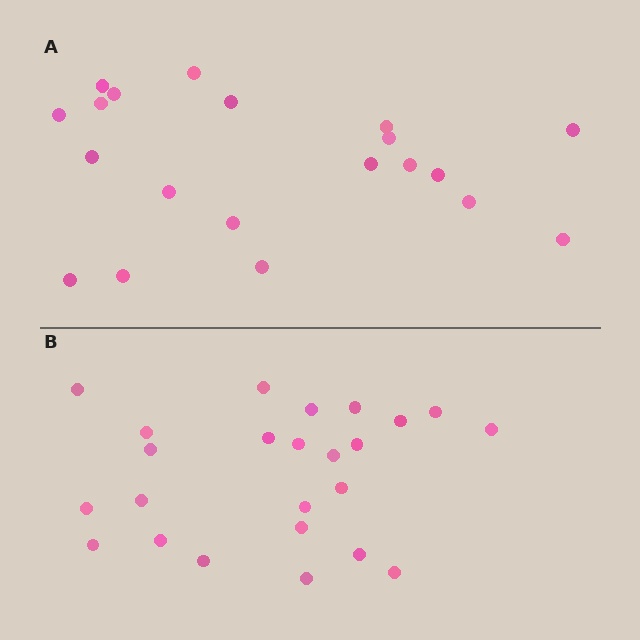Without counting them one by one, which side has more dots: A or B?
Region B (the bottom region) has more dots.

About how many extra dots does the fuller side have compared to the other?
Region B has about 4 more dots than region A.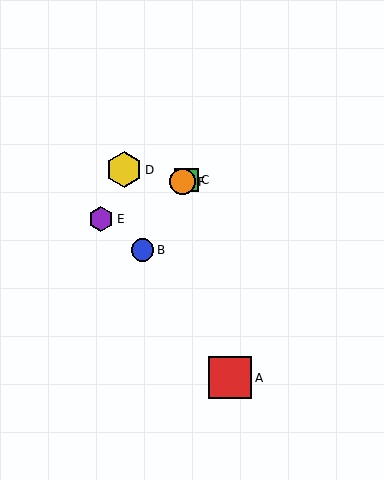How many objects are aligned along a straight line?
3 objects (C, E, F) are aligned along a straight line.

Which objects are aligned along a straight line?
Objects C, E, F are aligned along a straight line.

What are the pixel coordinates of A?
Object A is at (230, 378).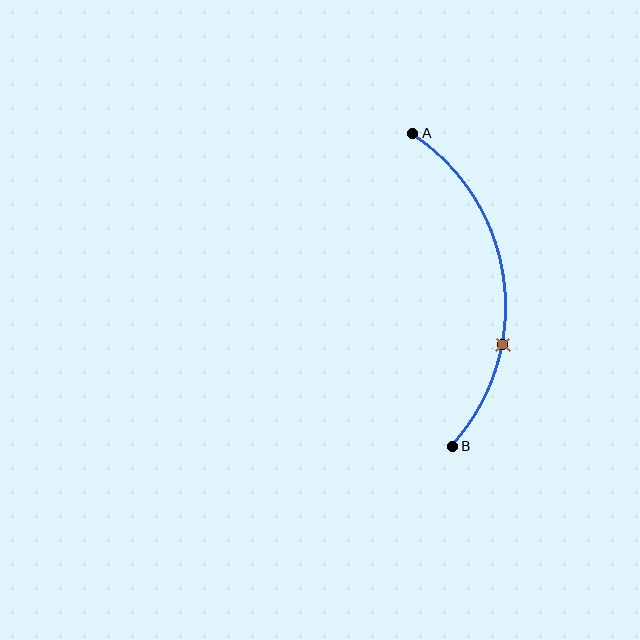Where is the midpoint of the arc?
The arc midpoint is the point on the curve farthest from the straight line joining A and B. It sits to the right of that line.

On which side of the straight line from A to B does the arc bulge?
The arc bulges to the right of the straight line connecting A and B.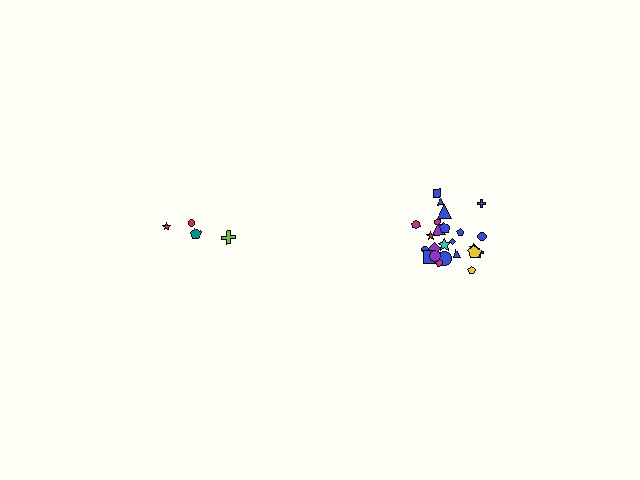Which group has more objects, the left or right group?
The right group.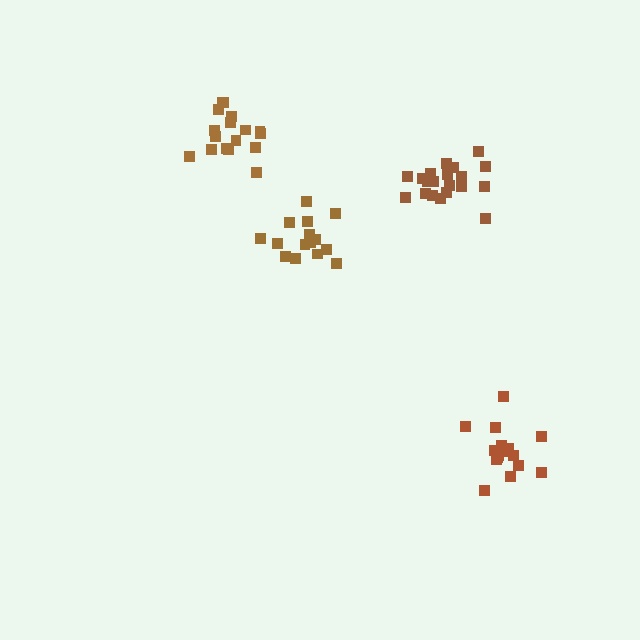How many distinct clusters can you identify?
There are 4 distinct clusters.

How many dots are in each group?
Group 1: 15 dots, Group 2: 17 dots, Group 3: 20 dots, Group 4: 17 dots (69 total).